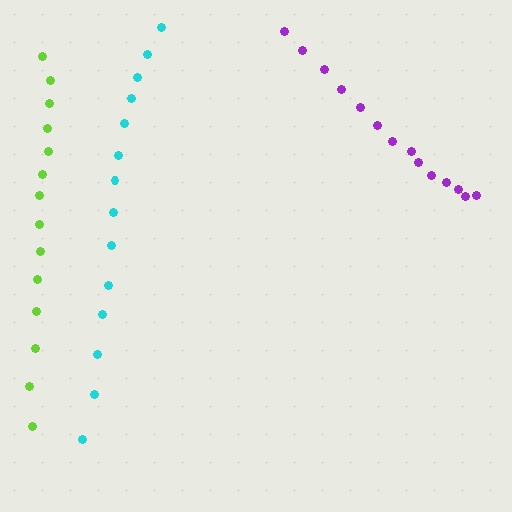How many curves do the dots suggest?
There are 3 distinct paths.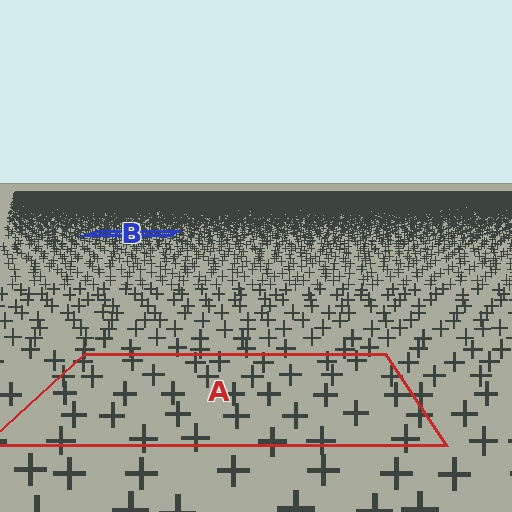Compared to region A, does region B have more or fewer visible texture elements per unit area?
Region B has more texture elements per unit area — they are packed more densely because it is farther away.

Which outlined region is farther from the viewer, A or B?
Region B is farther from the viewer — the texture elements inside it appear smaller and more densely packed.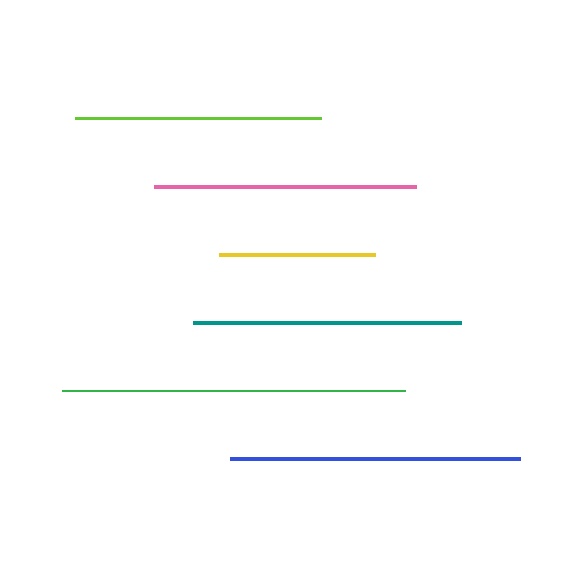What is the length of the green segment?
The green segment is approximately 342 pixels long.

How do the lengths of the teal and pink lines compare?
The teal and pink lines are approximately the same length.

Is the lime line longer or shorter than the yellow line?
The lime line is longer than the yellow line.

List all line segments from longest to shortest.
From longest to shortest: green, blue, teal, pink, lime, yellow.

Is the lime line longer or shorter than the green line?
The green line is longer than the lime line.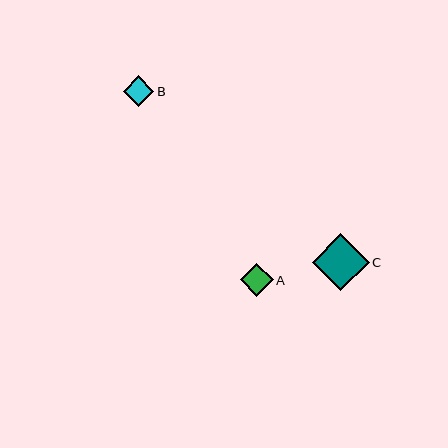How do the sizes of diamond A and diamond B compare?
Diamond A and diamond B are approximately the same size.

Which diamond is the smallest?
Diamond B is the smallest with a size of approximately 31 pixels.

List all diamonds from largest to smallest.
From largest to smallest: C, A, B.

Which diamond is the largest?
Diamond C is the largest with a size of approximately 57 pixels.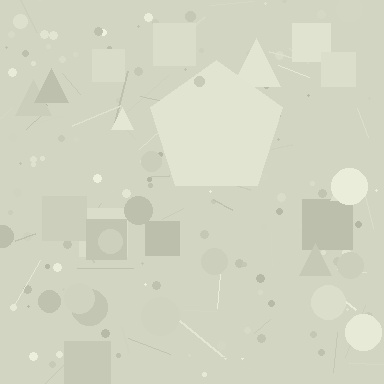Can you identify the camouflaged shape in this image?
The camouflaged shape is a pentagon.